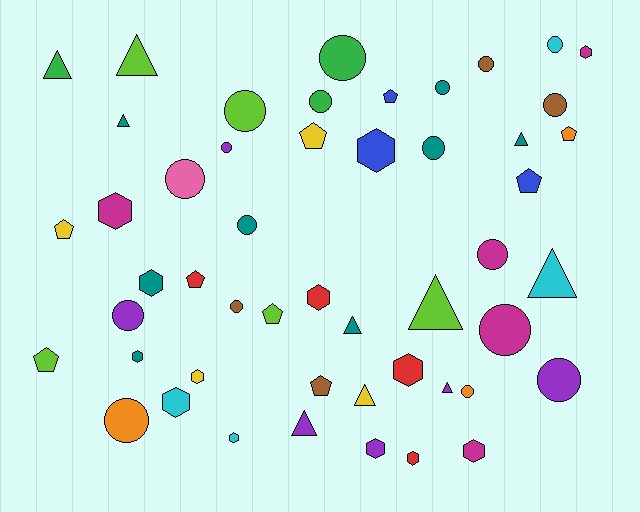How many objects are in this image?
There are 50 objects.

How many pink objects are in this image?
There is 1 pink object.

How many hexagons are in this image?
There are 13 hexagons.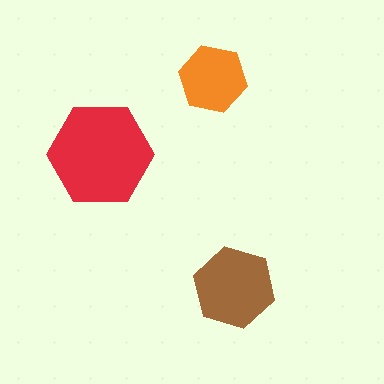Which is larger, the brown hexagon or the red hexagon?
The red one.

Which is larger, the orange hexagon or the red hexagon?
The red one.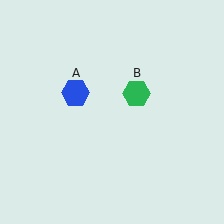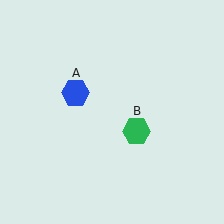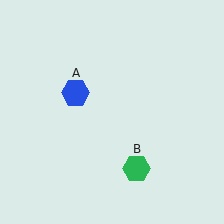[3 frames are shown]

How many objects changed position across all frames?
1 object changed position: green hexagon (object B).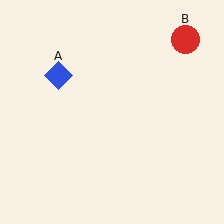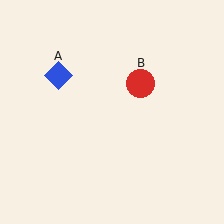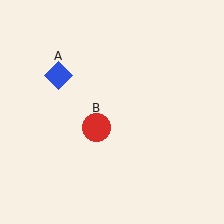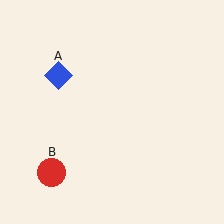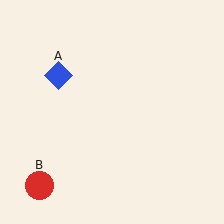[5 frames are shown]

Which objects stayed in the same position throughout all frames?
Blue diamond (object A) remained stationary.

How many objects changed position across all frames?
1 object changed position: red circle (object B).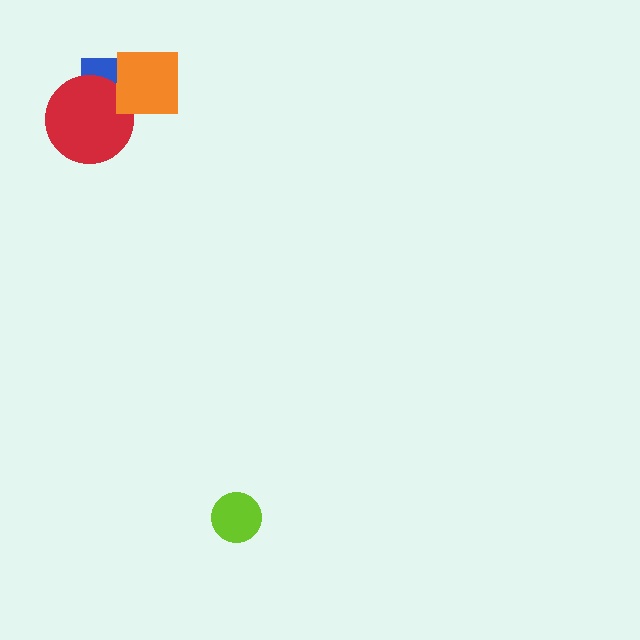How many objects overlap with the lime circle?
0 objects overlap with the lime circle.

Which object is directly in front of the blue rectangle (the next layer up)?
The red circle is directly in front of the blue rectangle.